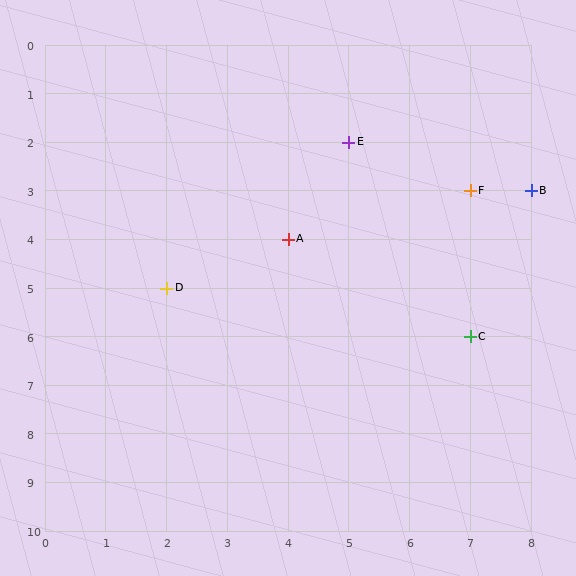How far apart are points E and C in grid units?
Points E and C are 2 columns and 4 rows apart (about 4.5 grid units diagonally).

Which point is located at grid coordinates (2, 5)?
Point D is at (2, 5).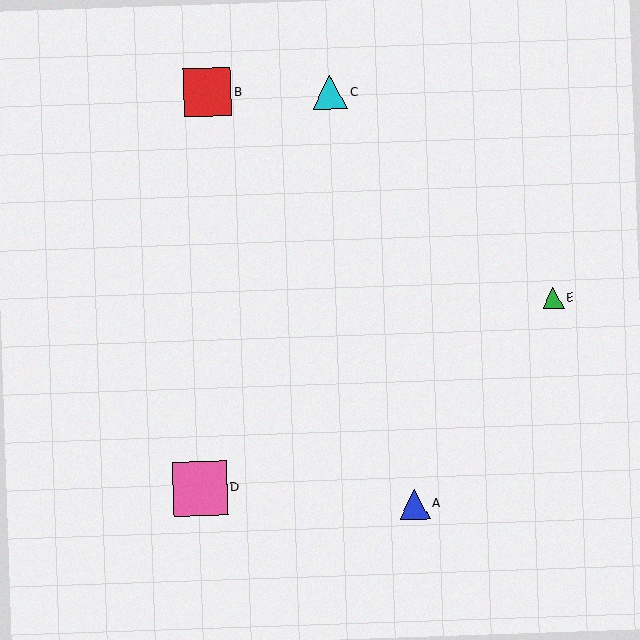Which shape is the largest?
The pink square (labeled D) is the largest.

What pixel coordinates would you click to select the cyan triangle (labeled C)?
Click at (330, 92) to select the cyan triangle C.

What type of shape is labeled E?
Shape E is a green triangle.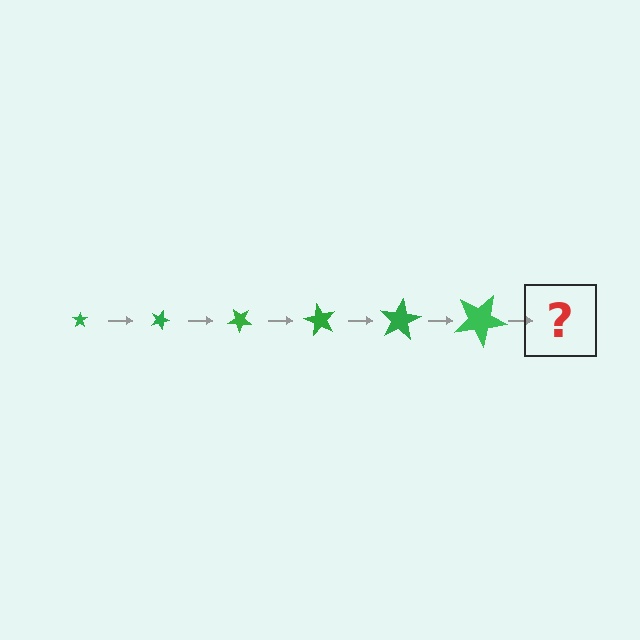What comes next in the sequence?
The next element should be a star, larger than the previous one and rotated 120 degrees from the start.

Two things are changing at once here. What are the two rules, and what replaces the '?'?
The two rules are that the star grows larger each step and it rotates 20 degrees each step. The '?' should be a star, larger than the previous one and rotated 120 degrees from the start.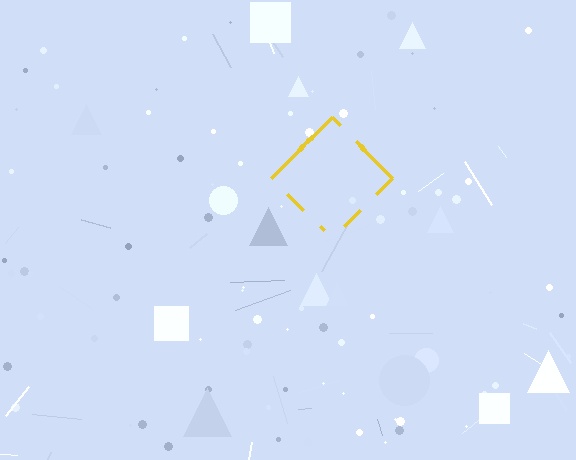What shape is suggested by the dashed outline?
The dashed outline suggests a diamond.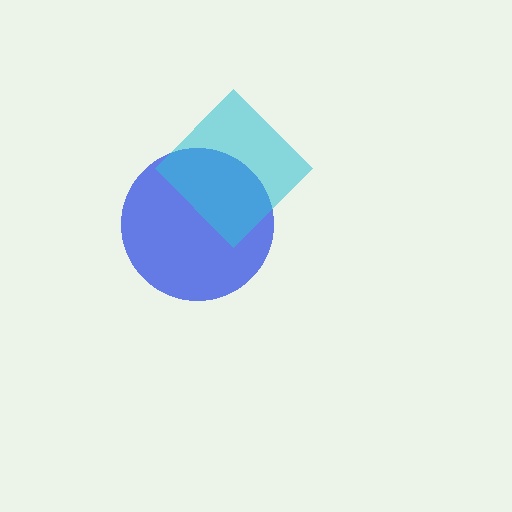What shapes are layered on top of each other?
The layered shapes are: a blue circle, a cyan diamond.